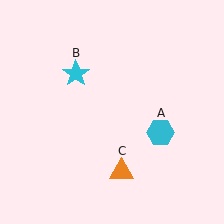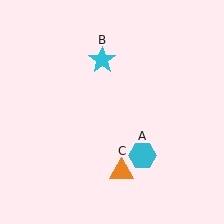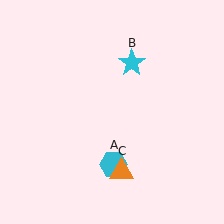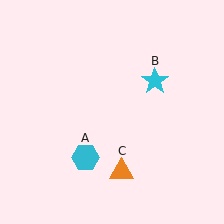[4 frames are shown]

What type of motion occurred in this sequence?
The cyan hexagon (object A), cyan star (object B) rotated clockwise around the center of the scene.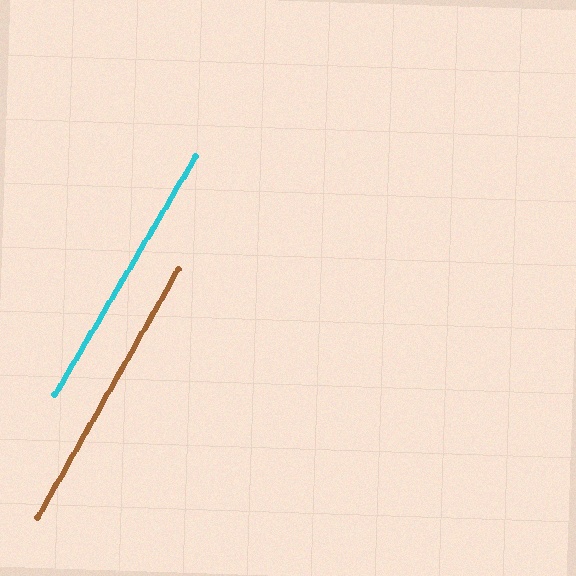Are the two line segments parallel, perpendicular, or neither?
Parallel — their directions differ by only 1.3°.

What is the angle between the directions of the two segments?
Approximately 1 degree.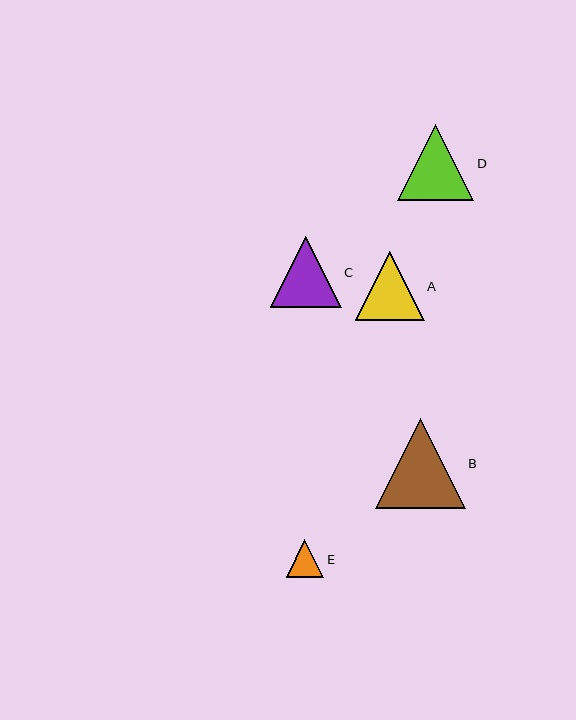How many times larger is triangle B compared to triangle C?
Triangle B is approximately 1.3 times the size of triangle C.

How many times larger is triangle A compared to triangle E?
Triangle A is approximately 1.8 times the size of triangle E.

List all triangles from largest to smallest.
From largest to smallest: B, D, C, A, E.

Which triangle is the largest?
Triangle B is the largest with a size of approximately 90 pixels.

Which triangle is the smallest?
Triangle E is the smallest with a size of approximately 38 pixels.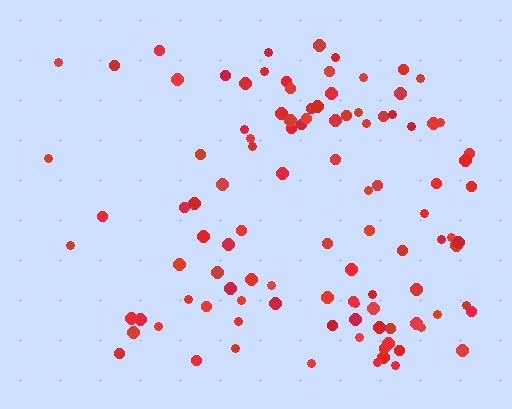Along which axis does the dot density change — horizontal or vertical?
Horizontal.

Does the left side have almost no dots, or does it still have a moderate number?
Still a moderate number, just noticeably fewer than the right.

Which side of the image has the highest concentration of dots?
The right.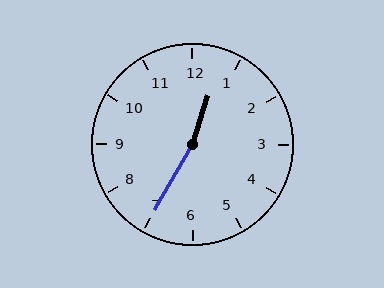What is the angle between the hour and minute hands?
Approximately 168 degrees.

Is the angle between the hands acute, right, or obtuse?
It is obtuse.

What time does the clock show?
12:35.